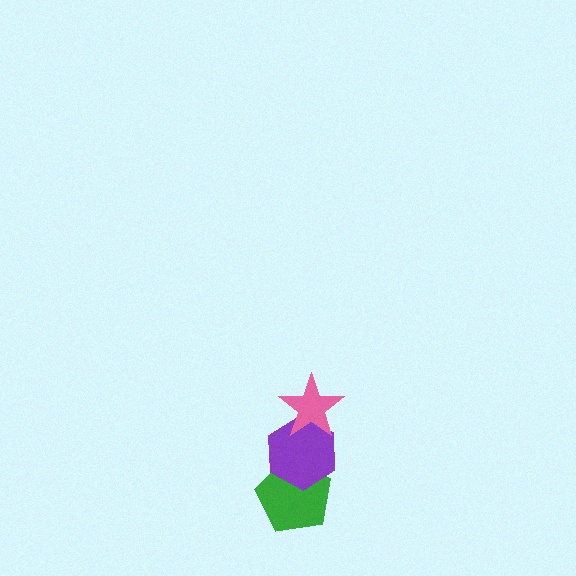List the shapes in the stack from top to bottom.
From top to bottom: the pink star, the purple hexagon, the green pentagon.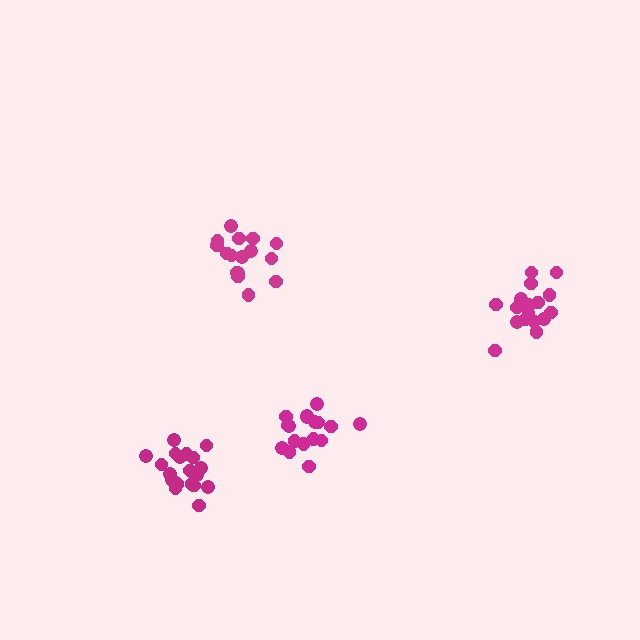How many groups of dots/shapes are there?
There are 4 groups.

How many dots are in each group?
Group 1: 16 dots, Group 2: 17 dots, Group 3: 17 dots, Group 4: 19 dots (69 total).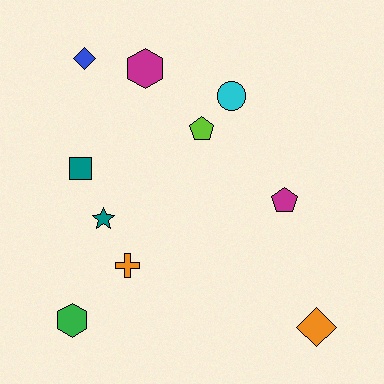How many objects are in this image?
There are 10 objects.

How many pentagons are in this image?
There are 2 pentagons.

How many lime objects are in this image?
There is 1 lime object.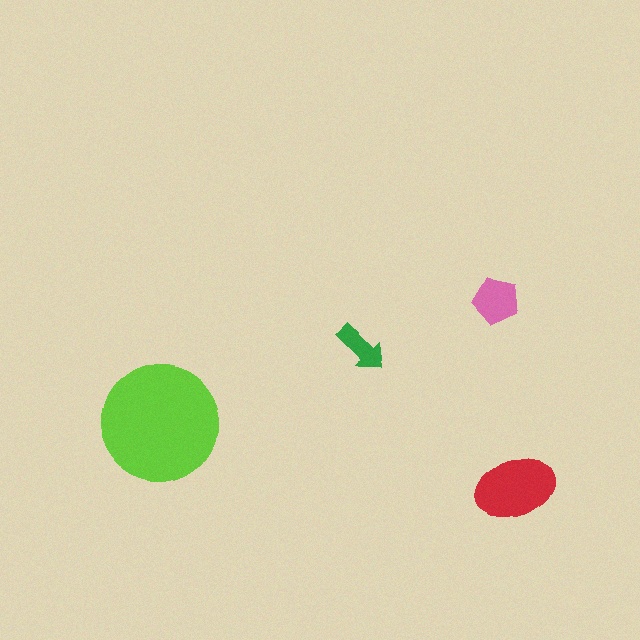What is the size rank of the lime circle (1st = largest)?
1st.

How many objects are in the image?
There are 4 objects in the image.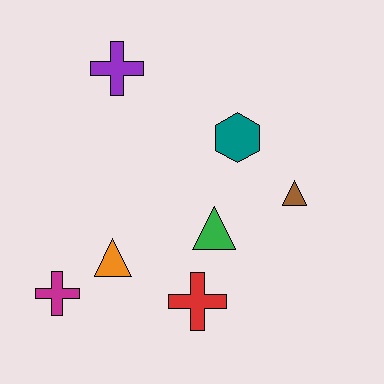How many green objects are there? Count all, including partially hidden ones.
There is 1 green object.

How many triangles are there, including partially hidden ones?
There are 3 triangles.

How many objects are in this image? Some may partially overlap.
There are 7 objects.